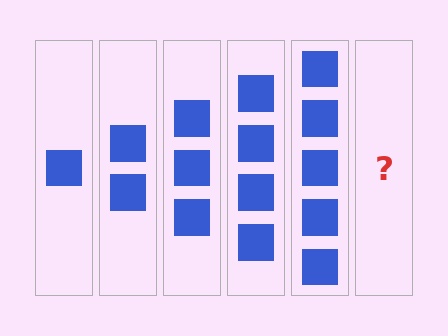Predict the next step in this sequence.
The next step is 6 squares.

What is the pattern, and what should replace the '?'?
The pattern is that each step adds one more square. The '?' should be 6 squares.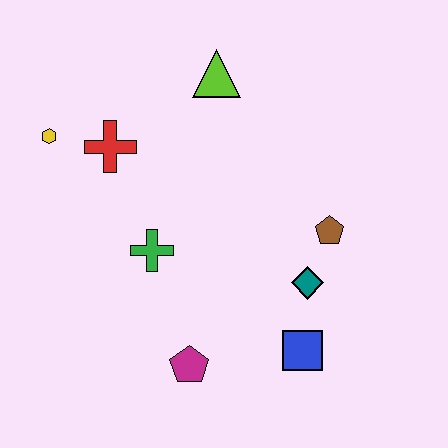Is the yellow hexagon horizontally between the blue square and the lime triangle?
No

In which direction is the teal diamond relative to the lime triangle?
The teal diamond is below the lime triangle.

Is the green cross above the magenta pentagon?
Yes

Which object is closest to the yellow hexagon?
The red cross is closest to the yellow hexagon.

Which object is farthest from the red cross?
The blue square is farthest from the red cross.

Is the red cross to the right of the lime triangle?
No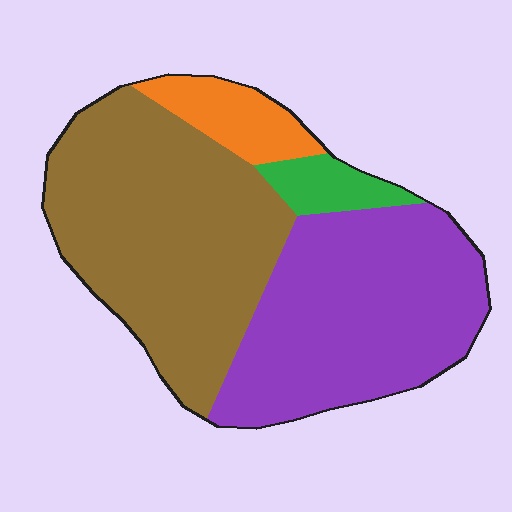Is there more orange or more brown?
Brown.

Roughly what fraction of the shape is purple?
Purple covers around 40% of the shape.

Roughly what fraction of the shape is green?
Green covers about 5% of the shape.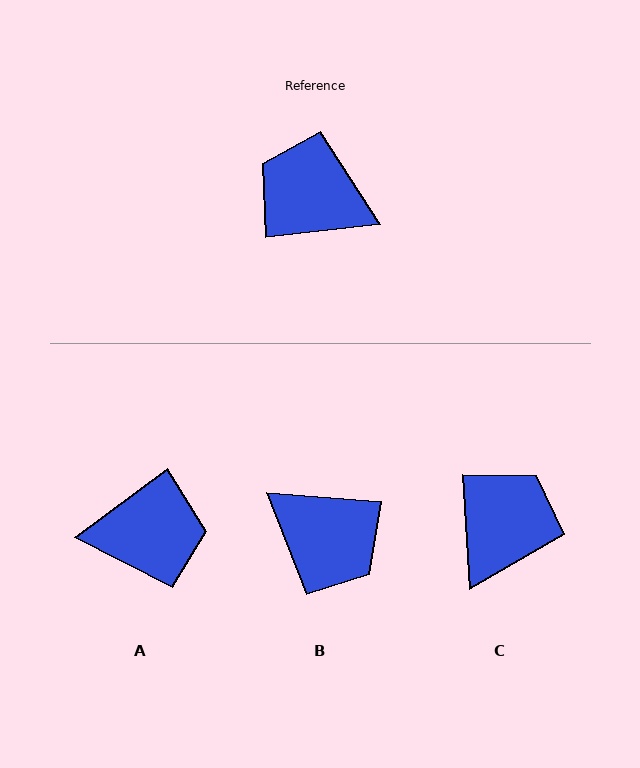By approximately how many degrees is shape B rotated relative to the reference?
Approximately 169 degrees counter-clockwise.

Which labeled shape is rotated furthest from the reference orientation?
B, about 169 degrees away.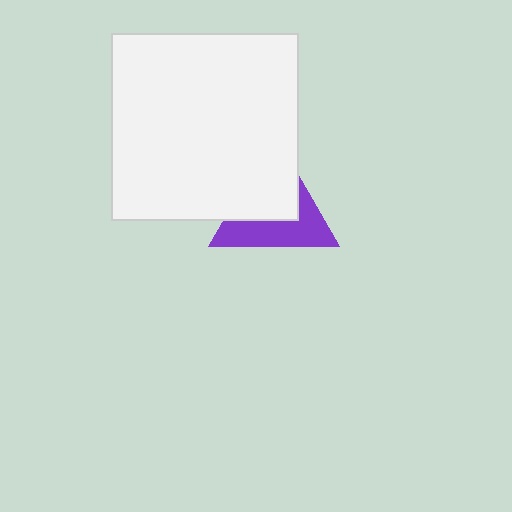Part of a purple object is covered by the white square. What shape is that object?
It is a triangle.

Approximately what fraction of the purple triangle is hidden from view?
Roughly 52% of the purple triangle is hidden behind the white square.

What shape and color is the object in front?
The object in front is a white square.